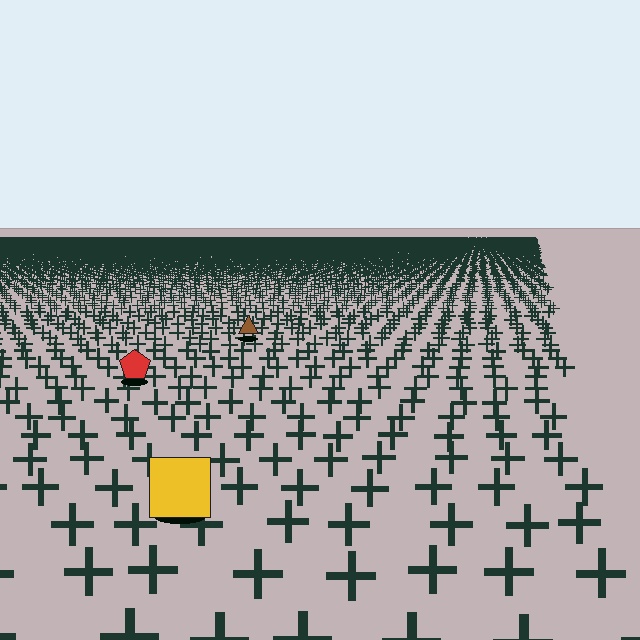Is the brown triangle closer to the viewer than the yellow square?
No. The yellow square is closer — you can tell from the texture gradient: the ground texture is coarser near it.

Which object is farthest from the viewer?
The brown triangle is farthest from the viewer. It appears smaller and the ground texture around it is denser.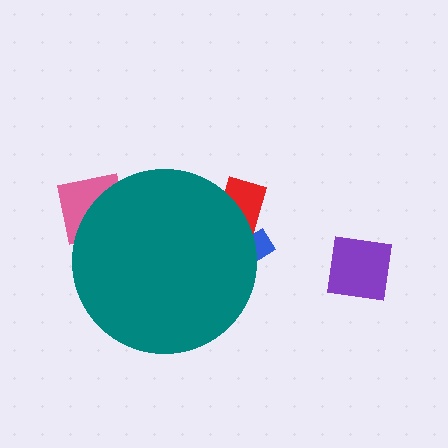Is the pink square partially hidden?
Yes, the pink square is partially hidden behind the teal circle.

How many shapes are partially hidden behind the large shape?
3 shapes are partially hidden.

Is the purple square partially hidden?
No, the purple square is fully visible.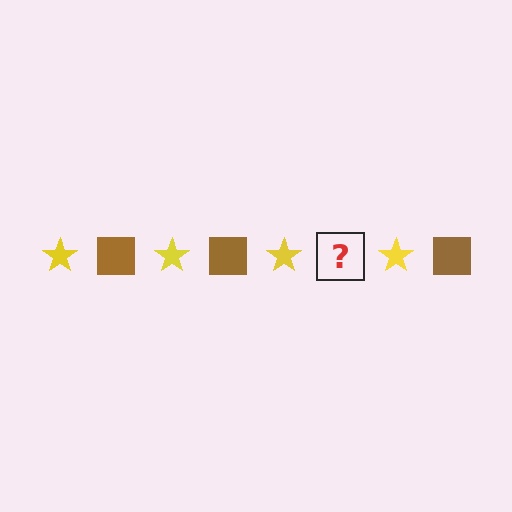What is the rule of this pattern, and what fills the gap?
The rule is that the pattern alternates between yellow star and brown square. The gap should be filled with a brown square.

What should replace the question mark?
The question mark should be replaced with a brown square.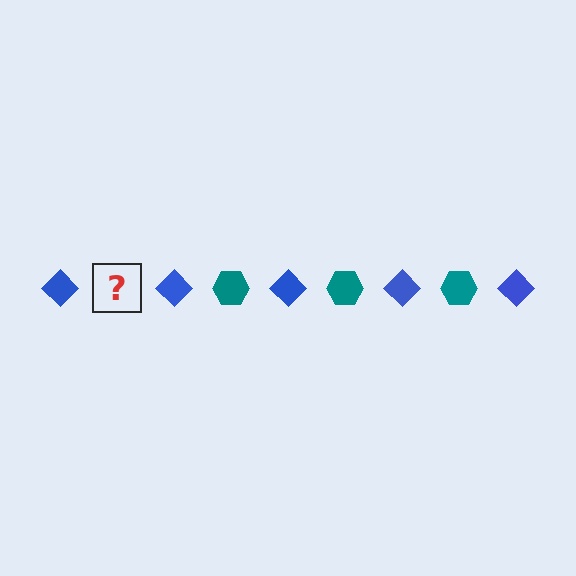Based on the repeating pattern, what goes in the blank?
The blank should be a teal hexagon.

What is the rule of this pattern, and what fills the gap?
The rule is that the pattern alternates between blue diamond and teal hexagon. The gap should be filled with a teal hexagon.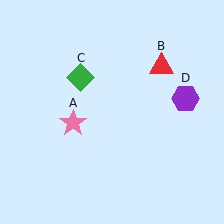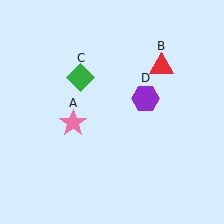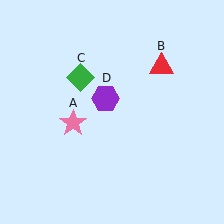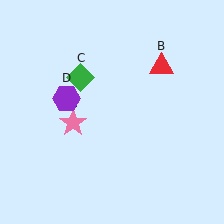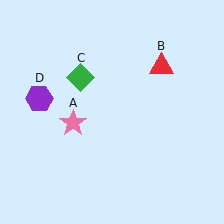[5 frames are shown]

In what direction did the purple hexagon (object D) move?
The purple hexagon (object D) moved left.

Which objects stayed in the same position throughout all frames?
Pink star (object A) and red triangle (object B) and green diamond (object C) remained stationary.